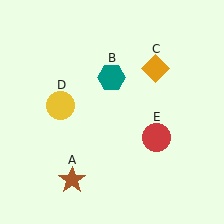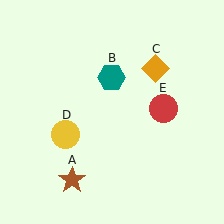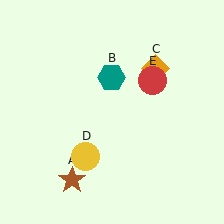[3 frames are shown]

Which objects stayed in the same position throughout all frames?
Brown star (object A) and teal hexagon (object B) and orange diamond (object C) remained stationary.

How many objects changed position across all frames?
2 objects changed position: yellow circle (object D), red circle (object E).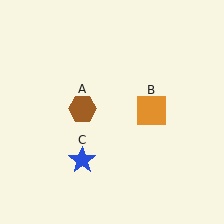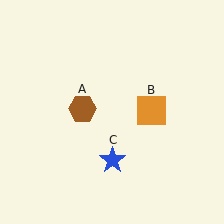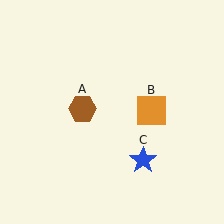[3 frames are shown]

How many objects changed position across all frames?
1 object changed position: blue star (object C).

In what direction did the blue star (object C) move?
The blue star (object C) moved right.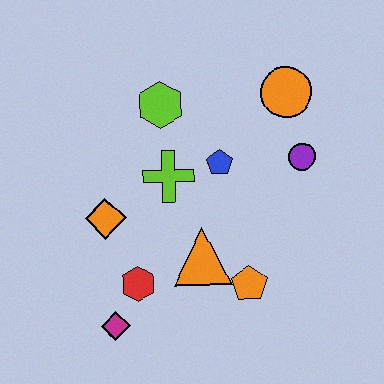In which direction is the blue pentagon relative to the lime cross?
The blue pentagon is to the right of the lime cross.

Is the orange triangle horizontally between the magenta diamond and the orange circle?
Yes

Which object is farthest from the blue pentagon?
The magenta diamond is farthest from the blue pentagon.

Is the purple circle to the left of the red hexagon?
No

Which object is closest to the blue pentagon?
The lime cross is closest to the blue pentagon.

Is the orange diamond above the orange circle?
No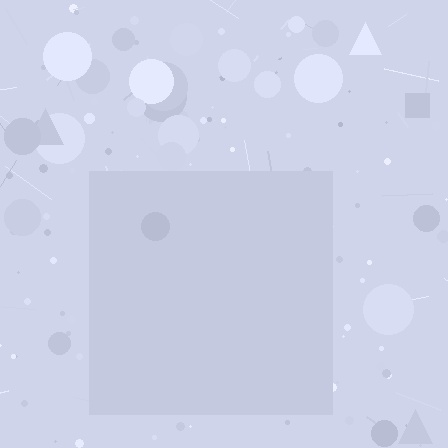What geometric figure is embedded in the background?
A square is embedded in the background.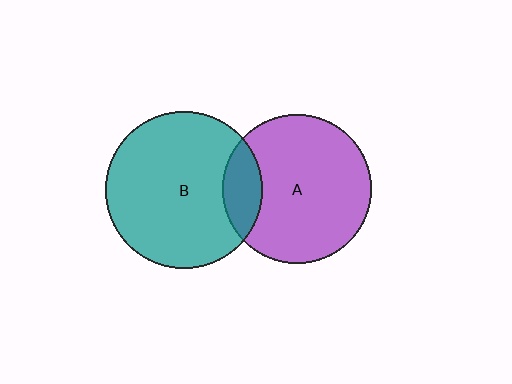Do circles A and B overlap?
Yes.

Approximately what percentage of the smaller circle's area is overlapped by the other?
Approximately 15%.